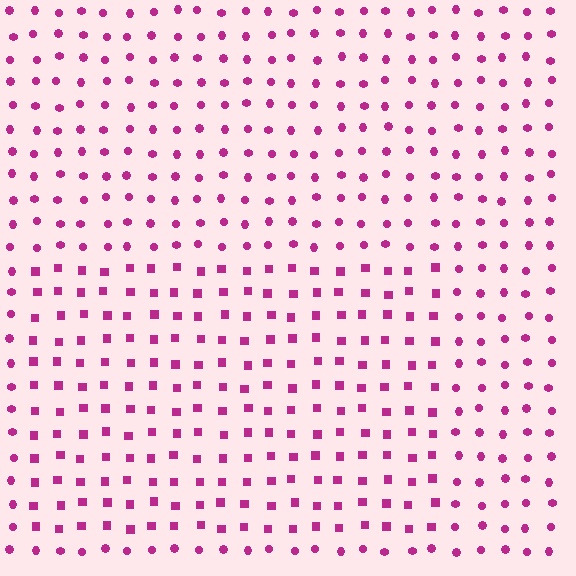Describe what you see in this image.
The image is filled with small magenta elements arranged in a uniform grid. A rectangle-shaped region contains squares, while the surrounding area contains circles. The boundary is defined purely by the change in element shape.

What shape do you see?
I see a rectangle.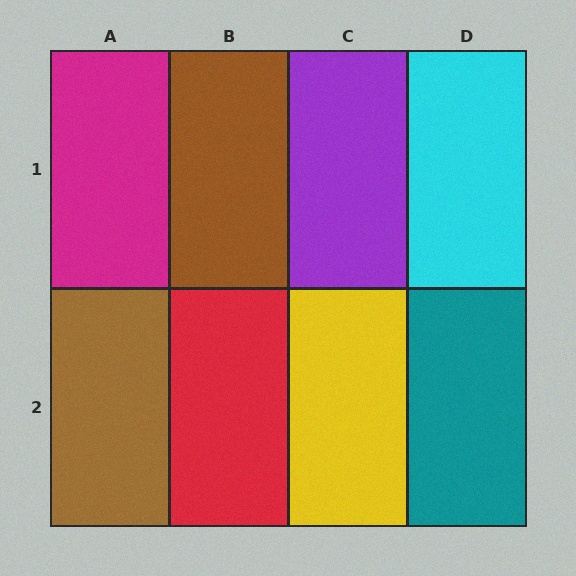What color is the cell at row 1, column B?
Brown.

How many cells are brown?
2 cells are brown.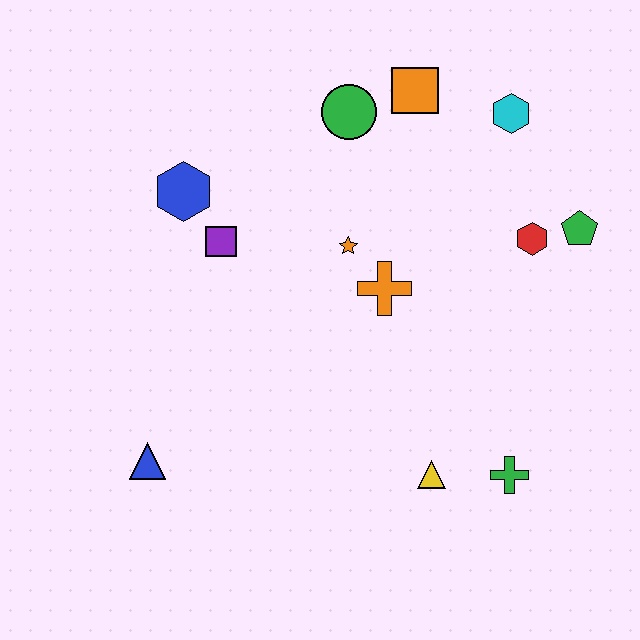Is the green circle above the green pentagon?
Yes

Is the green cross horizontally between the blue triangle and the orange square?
No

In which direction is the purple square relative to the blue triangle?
The purple square is above the blue triangle.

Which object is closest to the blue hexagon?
The purple square is closest to the blue hexagon.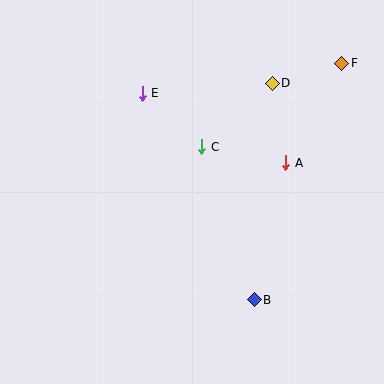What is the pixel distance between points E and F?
The distance between E and F is 202 pixels.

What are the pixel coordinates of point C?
Point C is at (202, 147).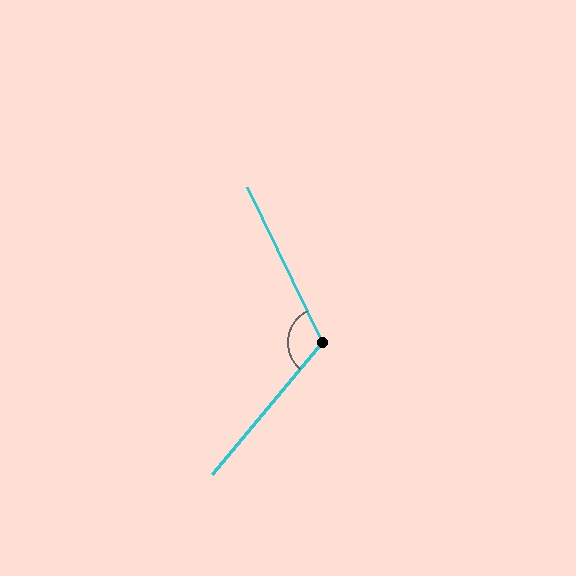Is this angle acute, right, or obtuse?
It is obtuse.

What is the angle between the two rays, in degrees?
Approximately 115 degrees.